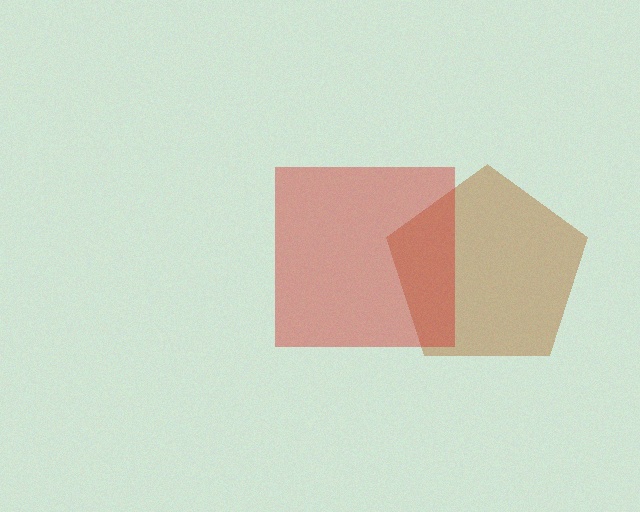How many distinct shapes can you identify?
There are 2 distinct shapes: a brown pentagon, a red square.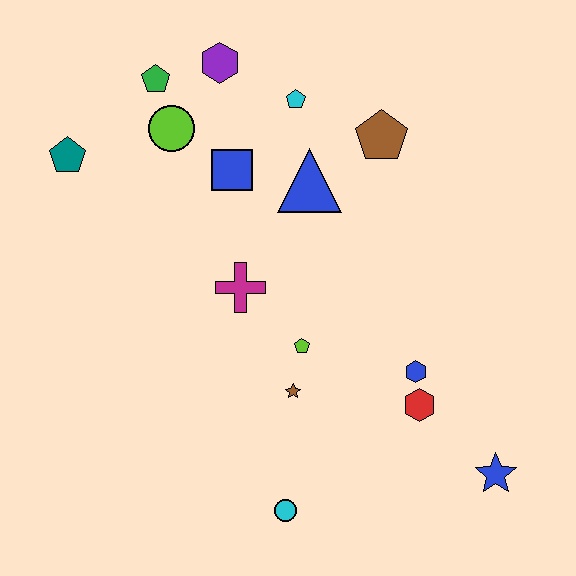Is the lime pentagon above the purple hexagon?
No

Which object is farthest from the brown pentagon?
The cyan circle is farthest from the brown pentagon.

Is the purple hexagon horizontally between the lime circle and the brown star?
Yes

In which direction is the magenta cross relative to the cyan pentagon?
The magenta cross is below the cyan pentagon.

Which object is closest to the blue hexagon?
The red hexagon is closest to the blue hexagon.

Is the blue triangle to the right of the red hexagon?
No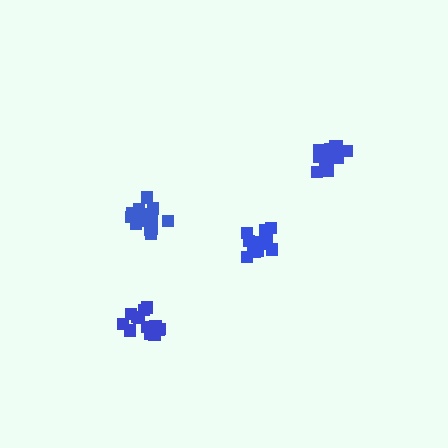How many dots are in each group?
Group 1: 16 dots, Group 2: 13 dots, Group 3: 17 dots, Group 4: 13 dots (59 total).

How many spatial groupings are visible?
There are 4 spatial groupings.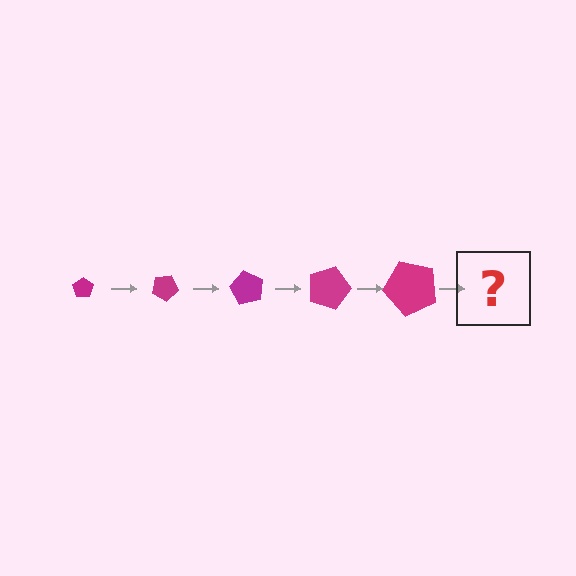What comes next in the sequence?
The next element should be a pentagon, larger than the previous one and rotated 150 degrees from the start.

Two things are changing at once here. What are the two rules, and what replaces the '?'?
The two rules are that the pentagon grows larger each step and it rotates 30 degrees each step. The '?' should be a pentagon, larger than the previous one and rotated 150 degrees from the start.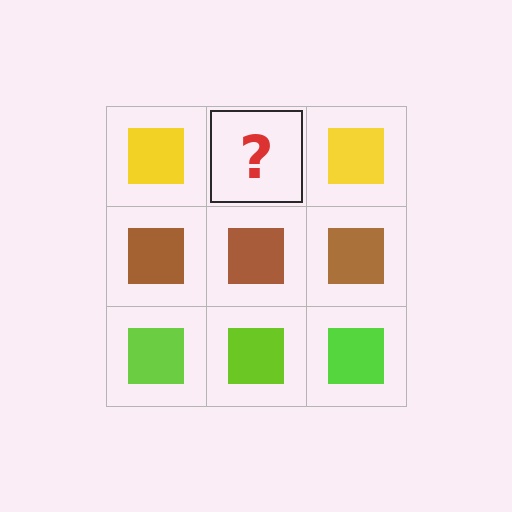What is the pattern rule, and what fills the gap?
The rule is that each row has a consistent color. The gap should be filled with a yellow square.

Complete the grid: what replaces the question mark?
The question mark should be replaced with a yellow square.